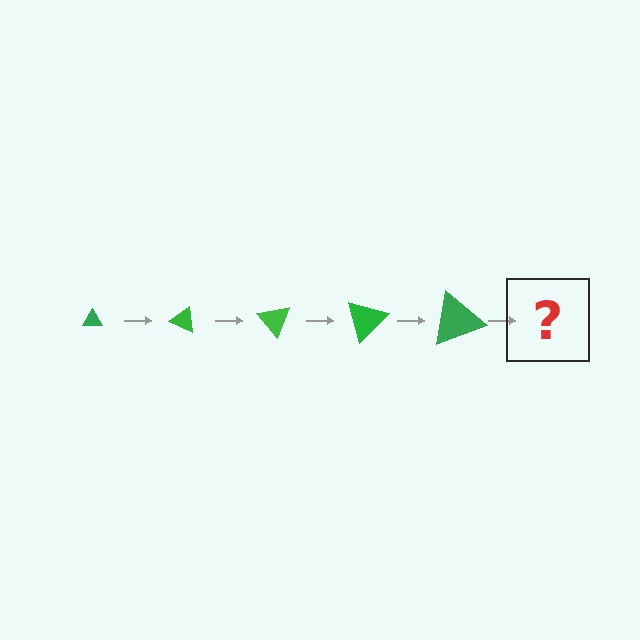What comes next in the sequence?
The next element should be a triangle, larger than the previous one and rotated 125 degrees from the start.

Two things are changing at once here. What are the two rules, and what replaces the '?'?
The two rules are that the triangle grows larger each step and it rotates 25 degrees each step. The '?' should be a triangle, larger than the previous one and rotated 125 degrees from the start.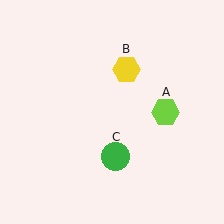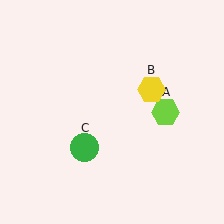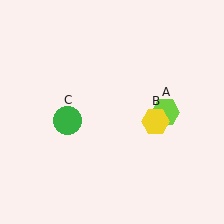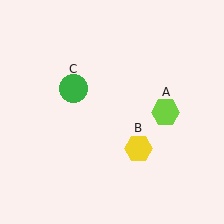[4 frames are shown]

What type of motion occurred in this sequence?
The yellow hexagon (object B), green circle (object C) rotated clockwise around the center of the scene.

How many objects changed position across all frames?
2 objects changed position: yellow hexagon (object B), green circle (object C).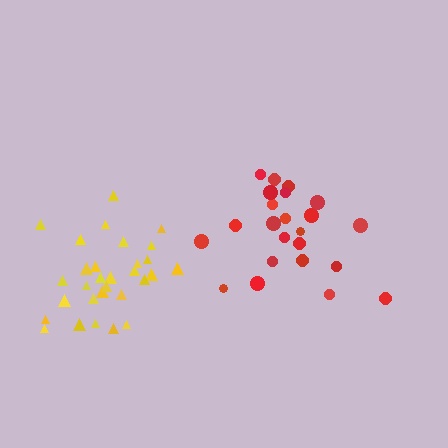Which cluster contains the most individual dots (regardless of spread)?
Yellow (30).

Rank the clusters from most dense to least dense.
yellow, red.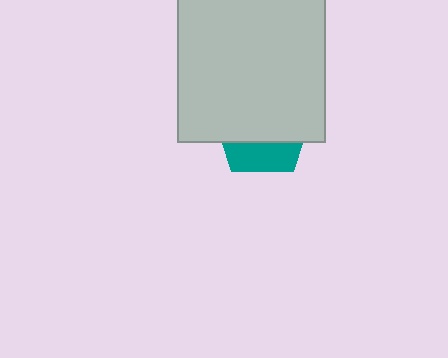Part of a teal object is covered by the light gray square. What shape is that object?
It is a pentagon.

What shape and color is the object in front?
The object in front is a light gray square.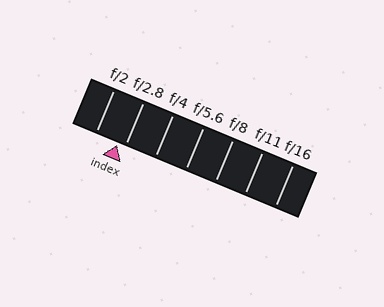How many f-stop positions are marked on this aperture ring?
There are 7 f-stop positions marked.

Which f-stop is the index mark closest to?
The index mark is closest to f/2.8.